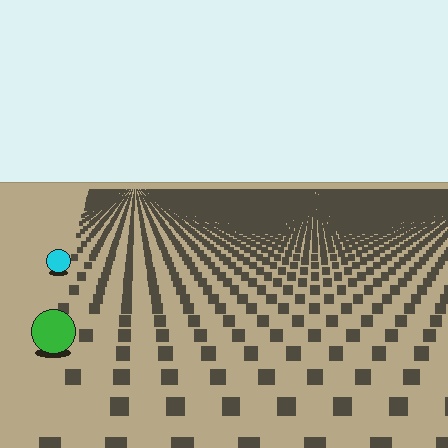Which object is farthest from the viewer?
The cyan circle is farthest from the viewer. It appears smaller and the ground texture around it is denser.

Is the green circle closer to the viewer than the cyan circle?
Yes. The green circle is closer — you can tell from the texture gradient: the ground texture is coarser near it.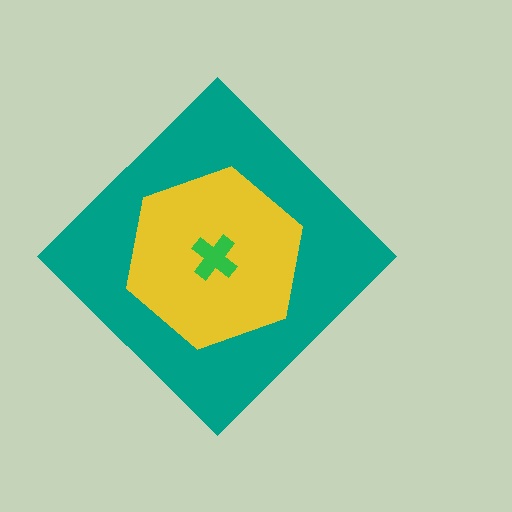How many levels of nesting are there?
3.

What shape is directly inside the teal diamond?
The yellow hexagon.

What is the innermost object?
The green cross.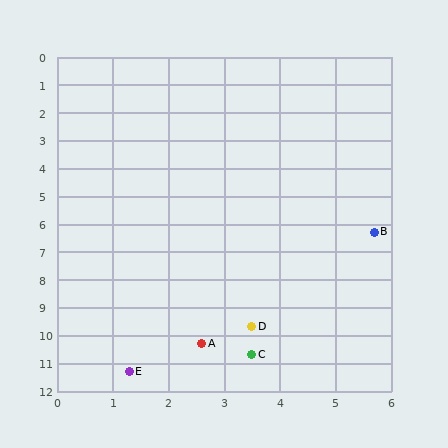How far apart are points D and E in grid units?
Points D and E are about 2.7 grid units apart.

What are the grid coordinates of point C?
Point C is at approximately (3.5, 10.7).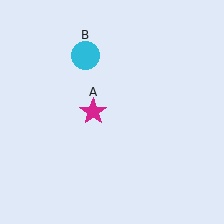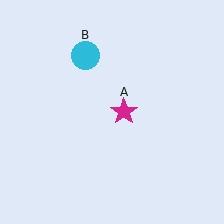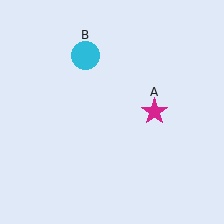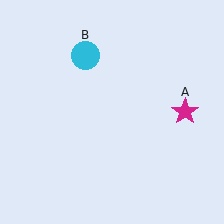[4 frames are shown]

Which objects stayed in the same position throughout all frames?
Cyan circle (object B) remained stationary.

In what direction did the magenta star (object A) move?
The magenta star (object A) moved right.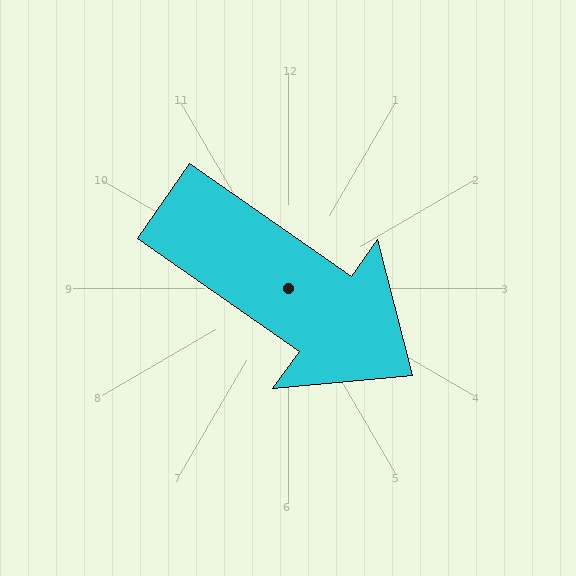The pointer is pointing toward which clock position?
Roughly 4 o'clock.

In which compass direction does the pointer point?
Southeast.